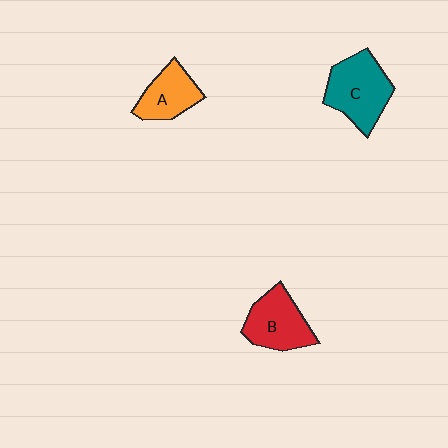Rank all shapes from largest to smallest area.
From largest to smallest: C (teal), B (red), A (orange).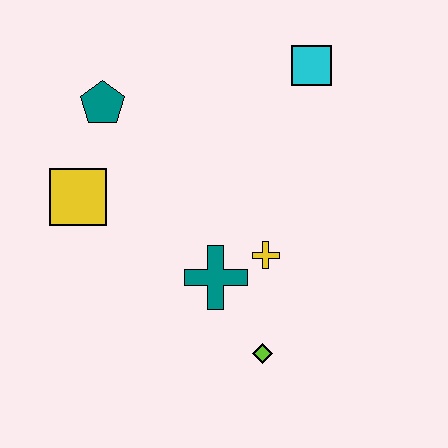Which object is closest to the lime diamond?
The teal cross is closest to the lime diamond.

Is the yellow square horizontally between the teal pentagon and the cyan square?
No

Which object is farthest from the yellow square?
The cyan square is farthest from the yellow square.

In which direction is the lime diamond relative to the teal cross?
The lime diamond is below the teal cross.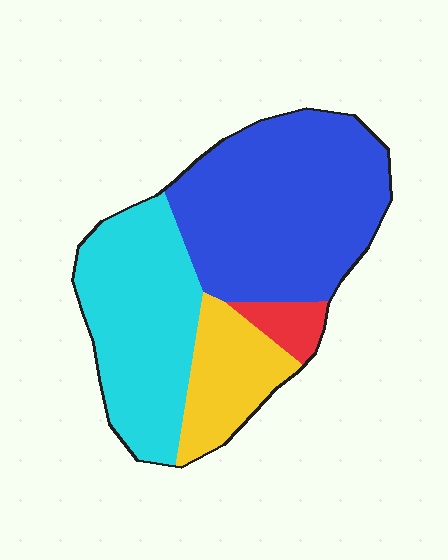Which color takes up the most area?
Blue, at roughly 45%.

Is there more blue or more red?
Blue.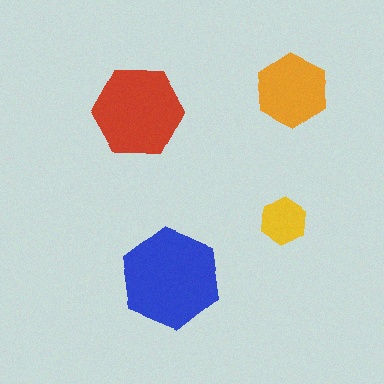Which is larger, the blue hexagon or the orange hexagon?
The blue one.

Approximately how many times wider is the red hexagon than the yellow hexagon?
About 2 times wider.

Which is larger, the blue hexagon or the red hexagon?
The blue one.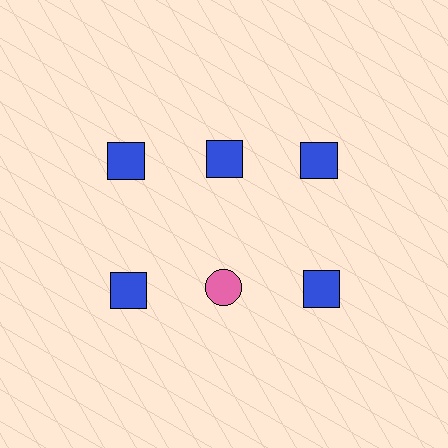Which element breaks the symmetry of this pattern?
The pink circle in the second row, second from left column breaks the symmetry. All other shapes are blue squares.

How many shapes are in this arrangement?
There are 6 shapes arranged in a grid pattern.